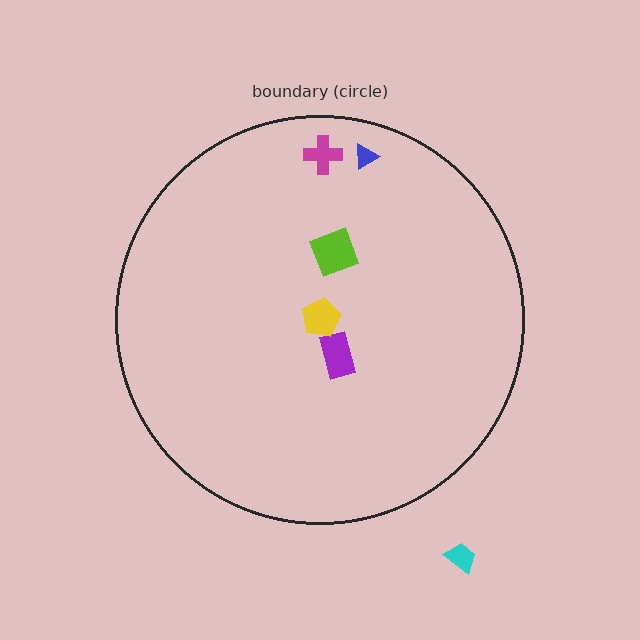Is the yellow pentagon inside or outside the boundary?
Inside.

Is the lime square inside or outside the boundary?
Inside.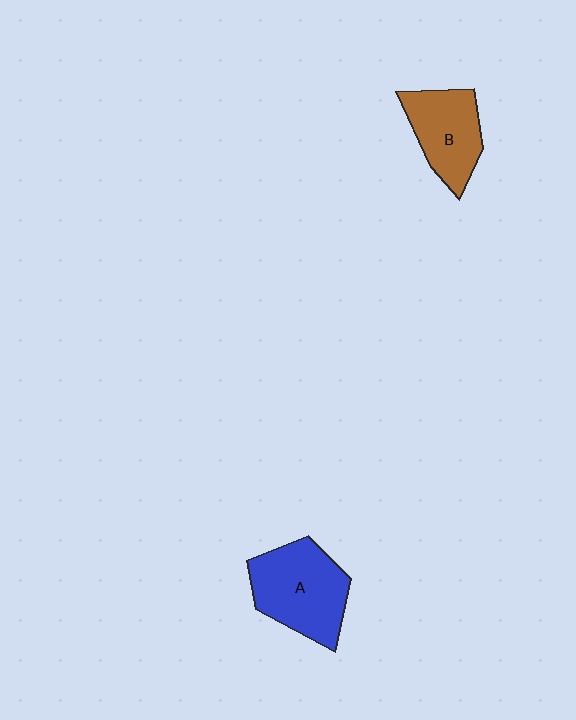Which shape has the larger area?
Shape A (blue).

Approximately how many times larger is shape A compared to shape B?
Approximately 1.3 times.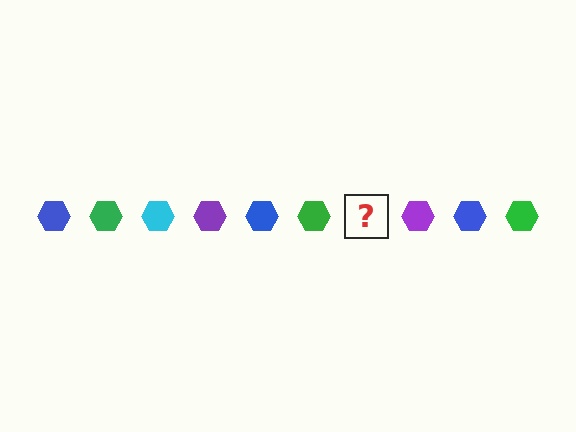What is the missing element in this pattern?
The missing element is a cyan hexagon.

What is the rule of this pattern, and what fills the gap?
The rule is that the pattern cycles through blue, green, cyan, purple hexagons. The gap should be filled with a cyan hexagon.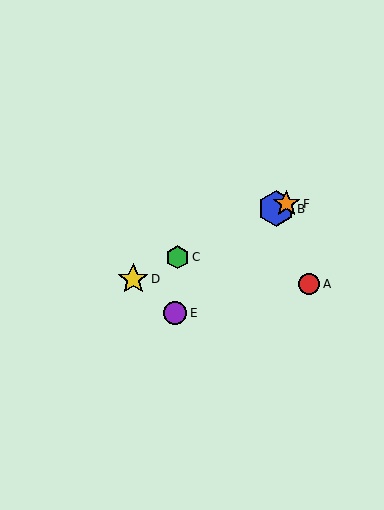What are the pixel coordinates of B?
Object B is at (276, 209).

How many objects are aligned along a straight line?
4 objects (B, C, D, F) are aligned along a straight line.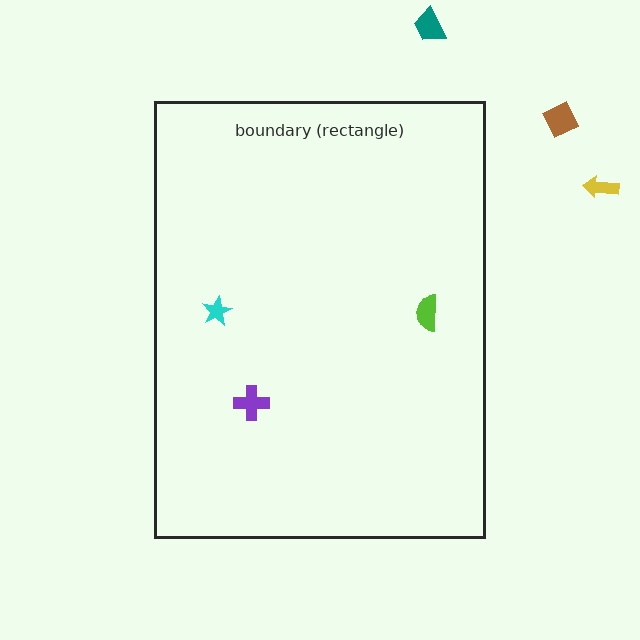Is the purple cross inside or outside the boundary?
Inside.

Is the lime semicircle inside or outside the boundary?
Inside.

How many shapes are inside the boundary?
3 inside, 3 outside.